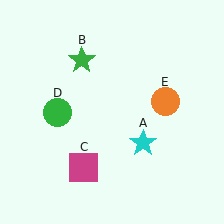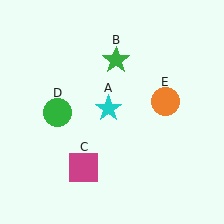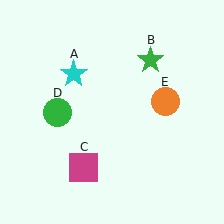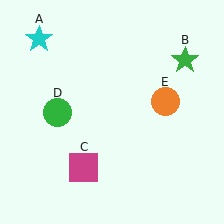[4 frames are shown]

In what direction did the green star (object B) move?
The green star (object B) moved right.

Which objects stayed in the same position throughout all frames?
Magenta square (object C) and green circle (object D) and orange circle (object E) remained stationary.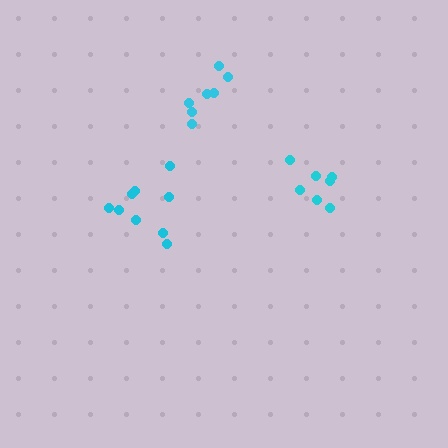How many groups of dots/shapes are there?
There are 3 groups.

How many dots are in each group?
Group 1: 9 dots, Group 2: 7 dots, Group 3: 7 dots (23 total).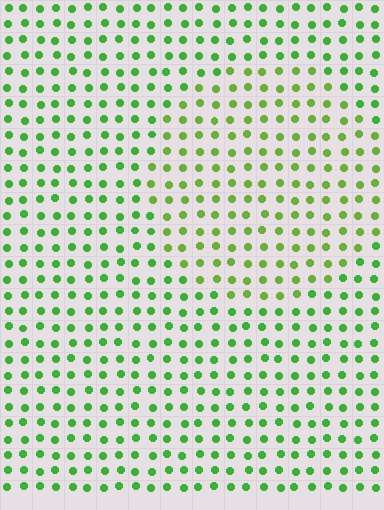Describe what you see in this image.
The image is filled with small green elements in a uniform arrangement. A circle-shaped region is visible where the elements are tinted to a slightly different hue, forming a subtle color boundary.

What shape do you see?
I see a circle.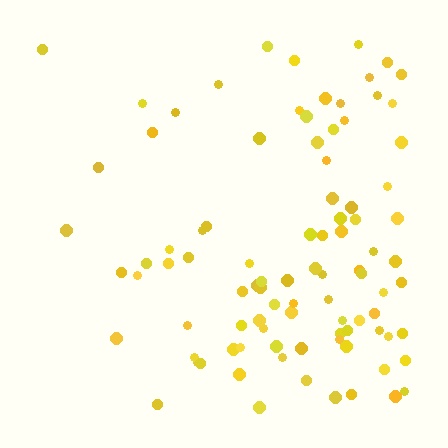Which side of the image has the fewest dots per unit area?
The left.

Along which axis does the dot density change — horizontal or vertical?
Horizontal.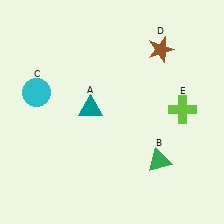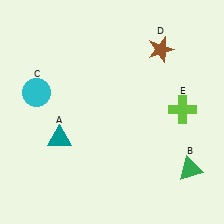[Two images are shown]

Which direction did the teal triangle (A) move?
The teal triangle (A) moved left.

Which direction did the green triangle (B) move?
The green triangle (B) moved right.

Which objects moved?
The objects that moved are: the teal triangle (A), the green triangle (B).